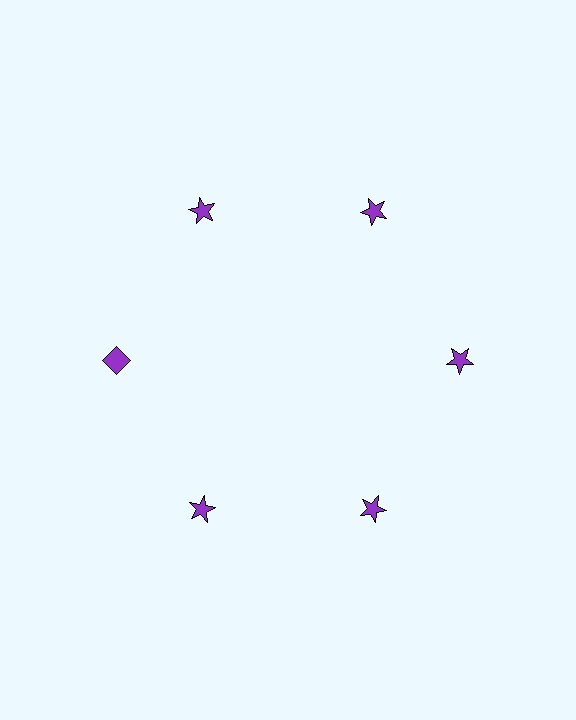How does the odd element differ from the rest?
It has a different shape: diamond instead of star.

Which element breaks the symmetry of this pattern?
The purple diamond at roughly the 9 o'clock position breaks the symmetry. All other shapes are purple stars.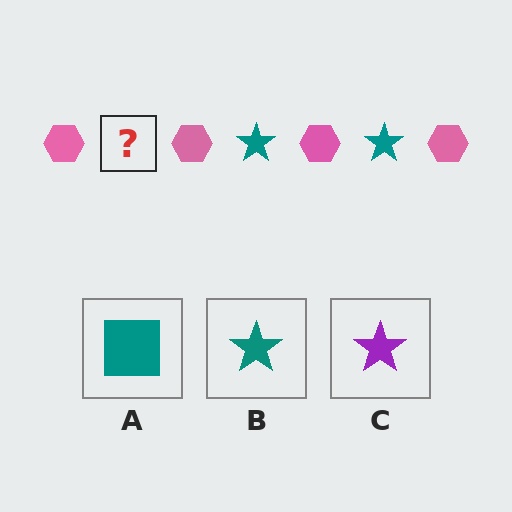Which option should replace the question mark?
Option B.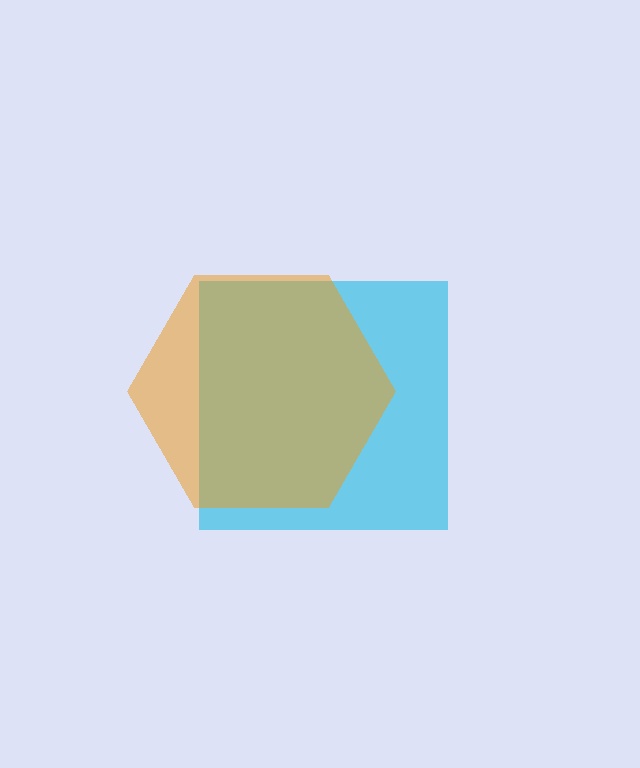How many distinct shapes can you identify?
There are 2 distinct shapes: a cyan square, an orange hexagon.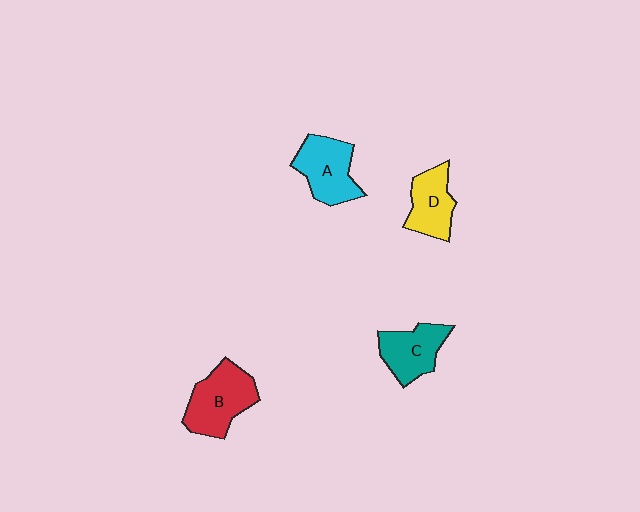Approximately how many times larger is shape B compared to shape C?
Approximately 1.3 times.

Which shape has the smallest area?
Shape D (yellow).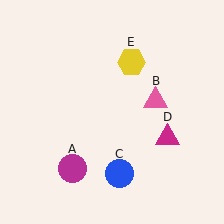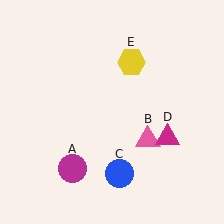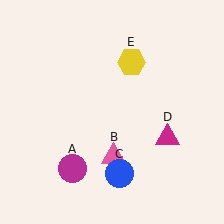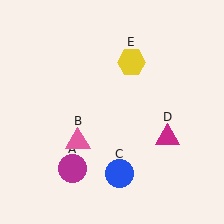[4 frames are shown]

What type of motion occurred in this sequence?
The pink triangle (object B) rotated clockwise around the center of the scene.